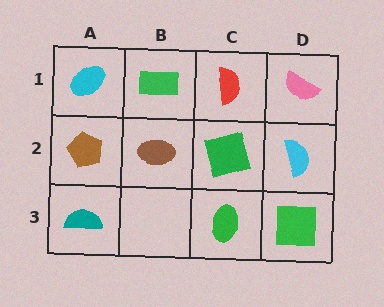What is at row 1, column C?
A red semicircle.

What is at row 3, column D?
A green square.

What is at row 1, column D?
A pink semicircle.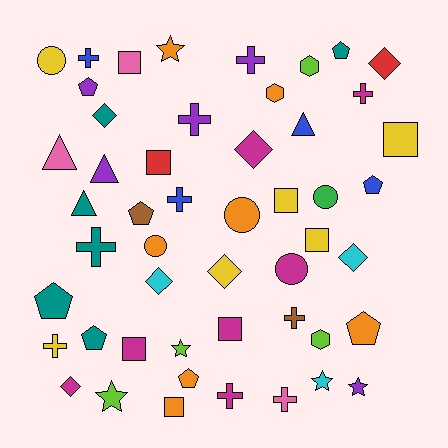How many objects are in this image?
There are 50 objects.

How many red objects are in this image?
There are 2 red objects.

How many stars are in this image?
There are 5 stars.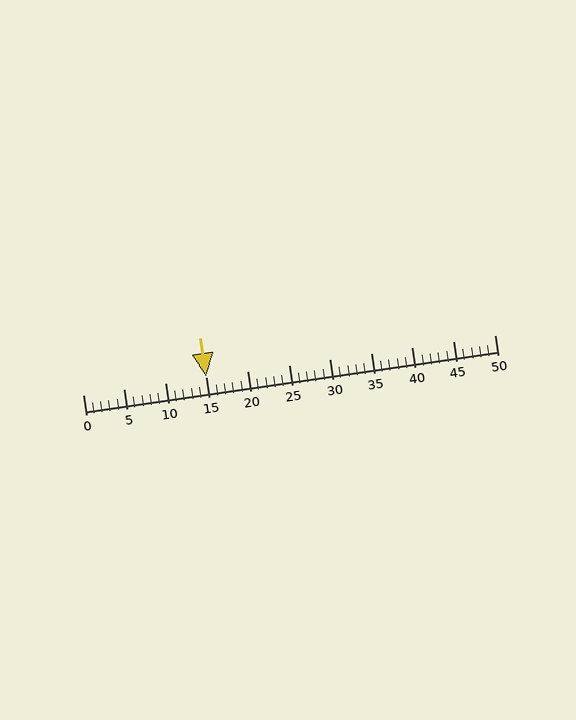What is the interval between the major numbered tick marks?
The major tick marks are spaced 5 units apart.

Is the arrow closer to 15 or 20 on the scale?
The arrow is closer to 15.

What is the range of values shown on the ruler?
The ruler shows values from 0 to 50.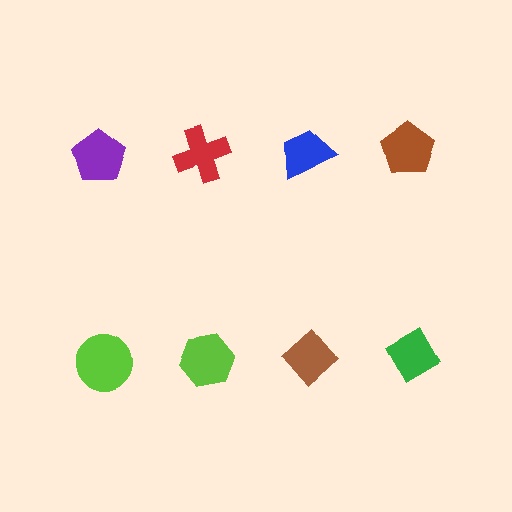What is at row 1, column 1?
A purple pentagon.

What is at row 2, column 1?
A lime circle.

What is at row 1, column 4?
A brown pentagon.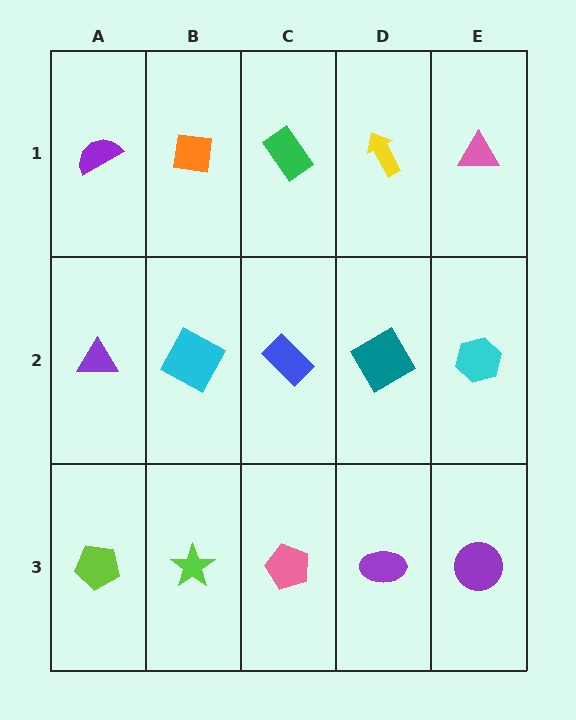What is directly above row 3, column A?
A purple triangle.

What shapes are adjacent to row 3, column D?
A teal diamond (row 2, column D), a pink pentagon (row 3, column C), a purple circle (row 3, column E).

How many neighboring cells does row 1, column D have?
3.